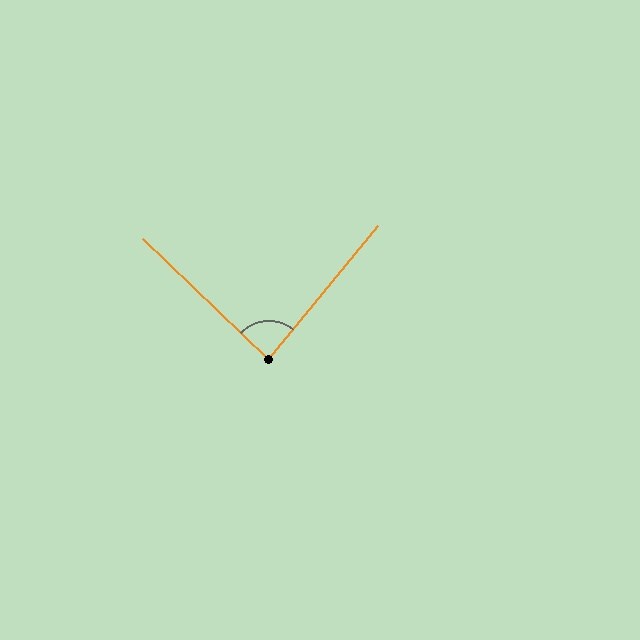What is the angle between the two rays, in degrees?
Approximately 85 degrees.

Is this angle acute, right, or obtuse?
It is approximately a right angle.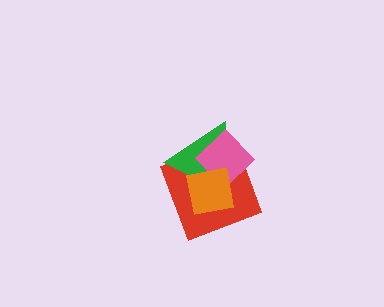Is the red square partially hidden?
Yes, it is partially covered by another shape.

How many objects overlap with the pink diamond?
3 objects overlap with the pink diamond.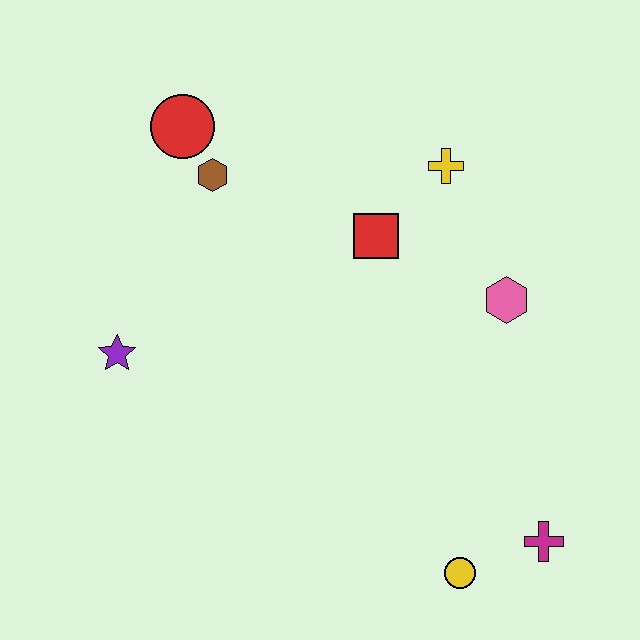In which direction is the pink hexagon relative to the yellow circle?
The pink hexagon is above the yellow circle.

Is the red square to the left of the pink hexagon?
Yes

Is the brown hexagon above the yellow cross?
No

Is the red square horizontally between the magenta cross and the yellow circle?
No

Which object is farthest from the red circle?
The magenta cross is farthest from the red circle.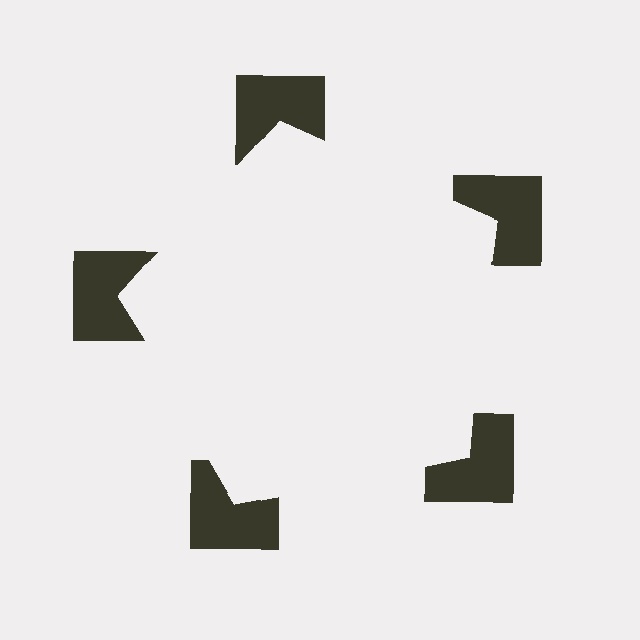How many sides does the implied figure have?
5 sides.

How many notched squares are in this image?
There are 5 — one at each vertex of the illusory pentagon.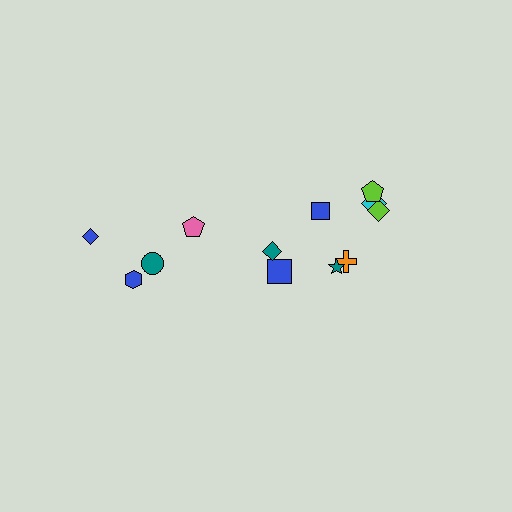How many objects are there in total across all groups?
There are 12 objects.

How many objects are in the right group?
There are 8 objects.